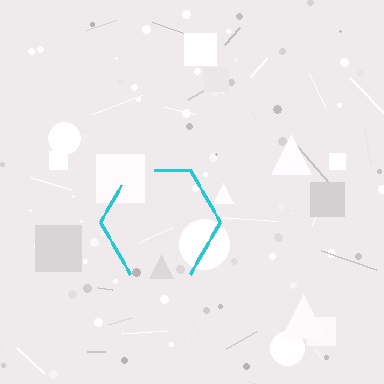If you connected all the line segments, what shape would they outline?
They would outline a hexagon.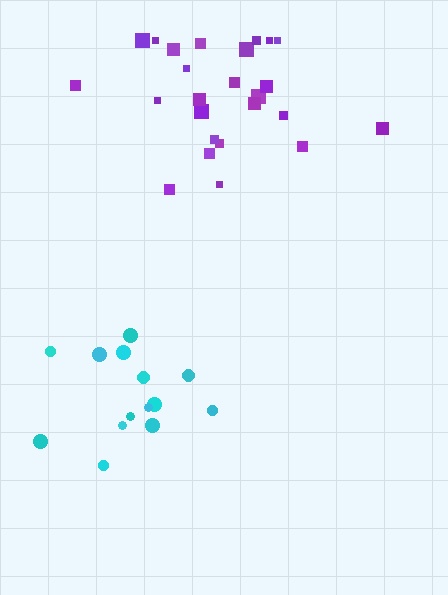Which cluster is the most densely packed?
Purple.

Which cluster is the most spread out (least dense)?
Cyan.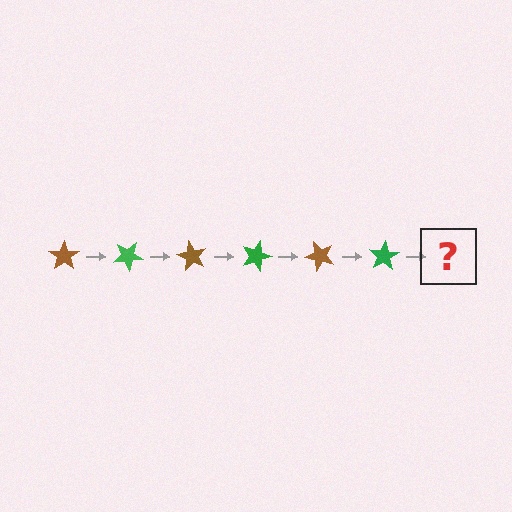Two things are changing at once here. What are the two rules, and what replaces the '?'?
The two rules are that it rotates 30 degrees each step and the color cycles through brown and green. The '?' should be a brown star, rotated 180 degrees from the start.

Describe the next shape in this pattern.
It should be a brown star, rotated 180 degrees from the start.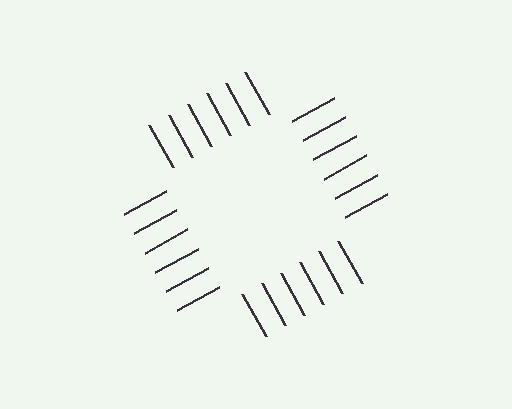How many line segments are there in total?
24 — 6 along each of the 4 edges.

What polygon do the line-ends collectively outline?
An illusory square — the line segments terminate on its edges but no continuous stroke is drawn.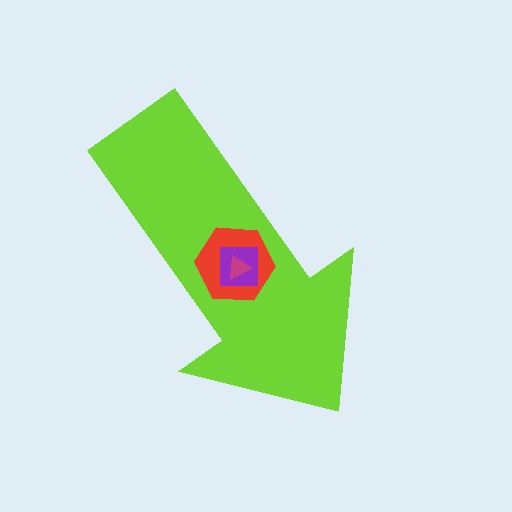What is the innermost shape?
The magenta triangle.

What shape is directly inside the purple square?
The magenta triangle.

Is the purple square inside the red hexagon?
Yes.